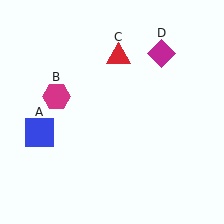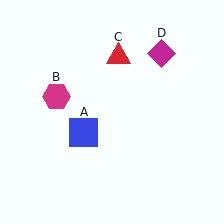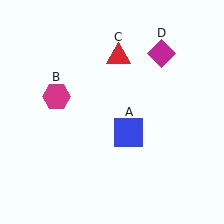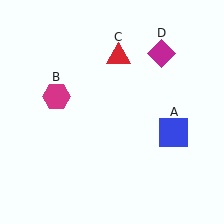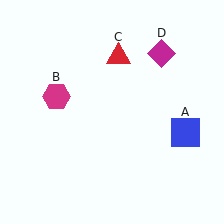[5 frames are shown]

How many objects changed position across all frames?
1 object changed position: blue square (object A).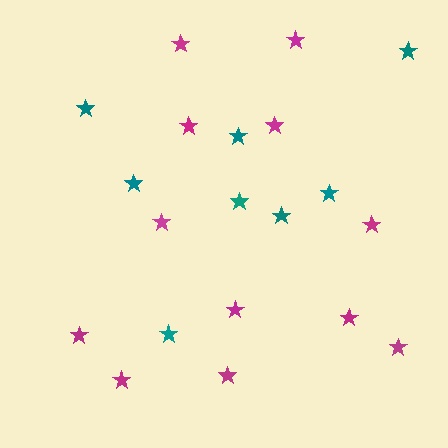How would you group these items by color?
There are 2 groups: one group of magenta stars (12) and one group of teal stars (8).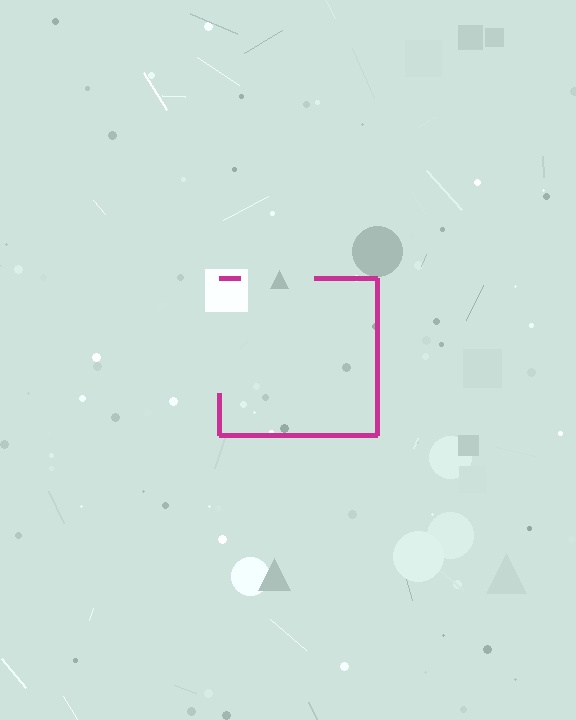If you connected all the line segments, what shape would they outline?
They would outline a square.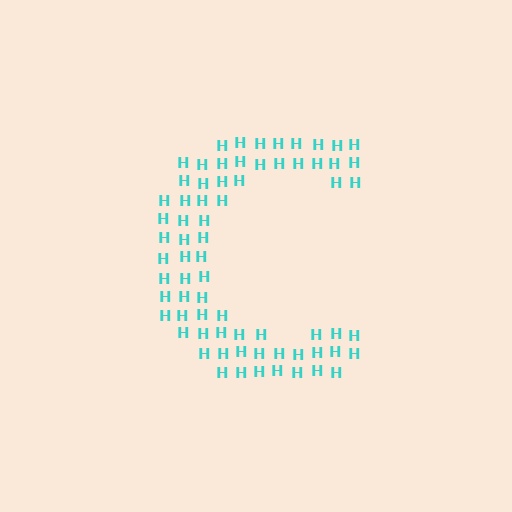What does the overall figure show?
The overall figure shows the letter C.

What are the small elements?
The small elements are letter H's.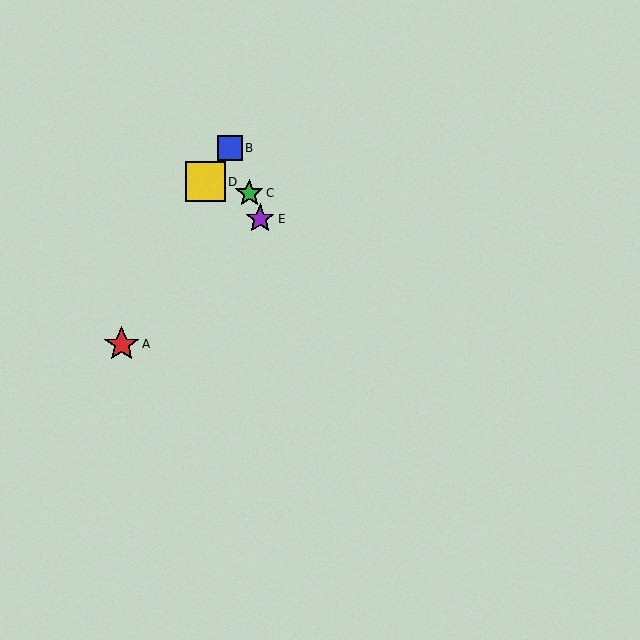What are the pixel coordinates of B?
Object B is at (230, 148).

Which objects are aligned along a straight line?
Objects B, C, E are aligned along a straight line.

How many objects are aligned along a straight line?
3 objects (B, C, E) are aligned along a straight line.